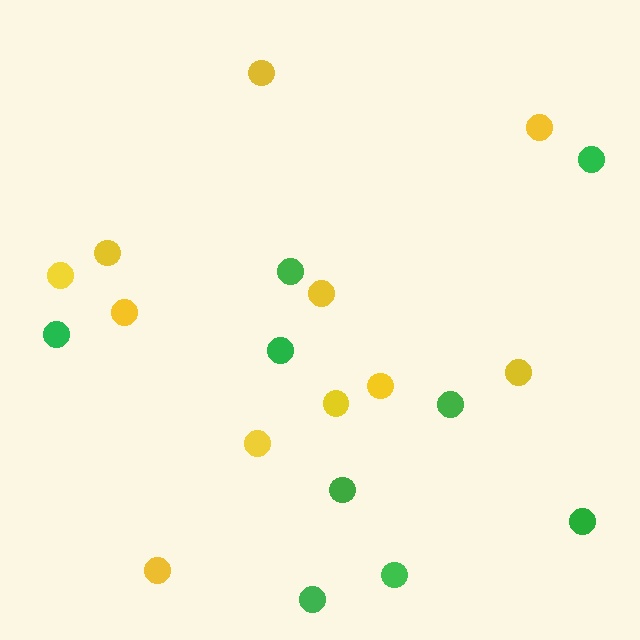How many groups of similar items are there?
There are 2 groups: one group of yellow circles (11) and one group of green circles (9).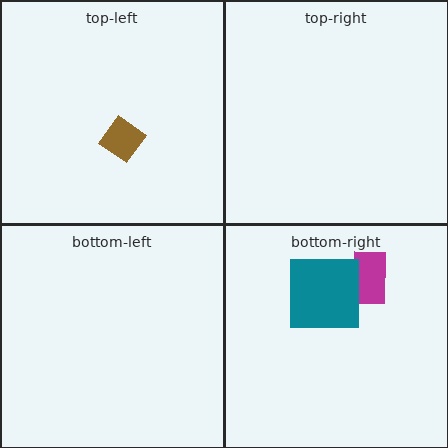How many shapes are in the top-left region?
1.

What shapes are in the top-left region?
The brown diamond.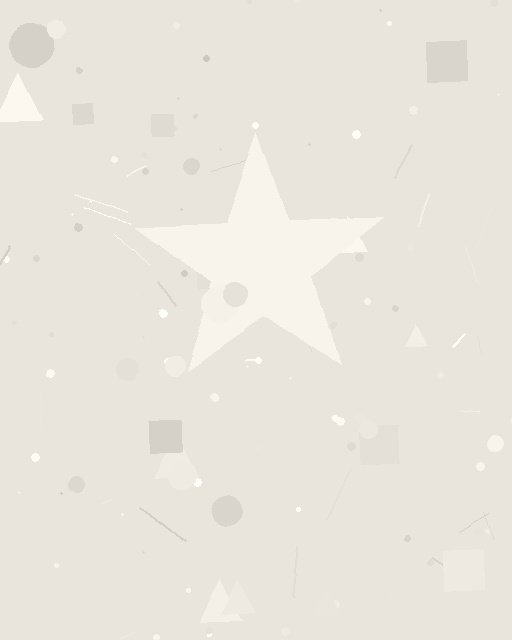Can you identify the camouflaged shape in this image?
The camouflaged shape is a star.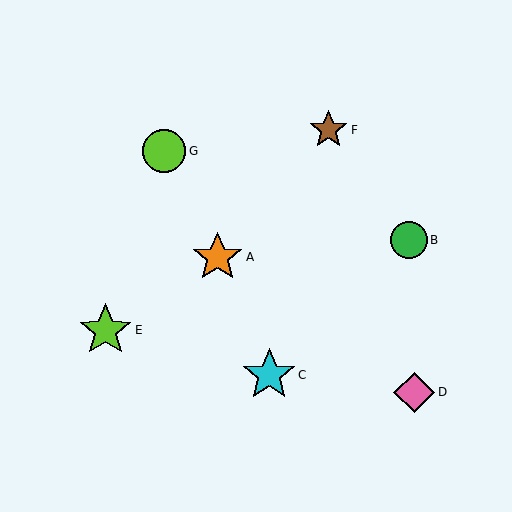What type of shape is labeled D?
Shape D is a pink diamond.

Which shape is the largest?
The lime star (labeled E) is the largest.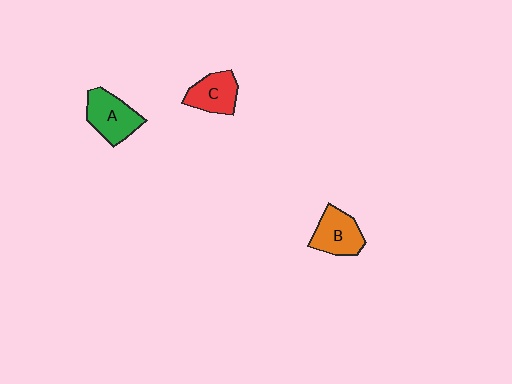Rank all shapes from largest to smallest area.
From largest to smallest: A (green), B (orange), C (red).